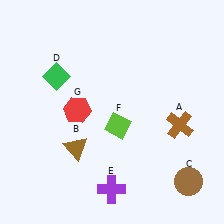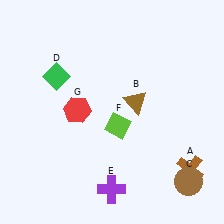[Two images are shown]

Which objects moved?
The objects that moved are: the brown cross (A), the brown triangle (B).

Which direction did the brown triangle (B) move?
The brown triangle (B) moved right.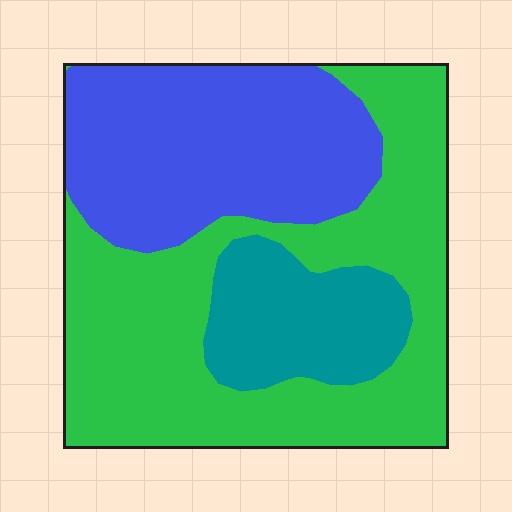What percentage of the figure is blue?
Blue takes up about one third (1/3) of the figure.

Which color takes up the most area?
Green, at roughly 50%.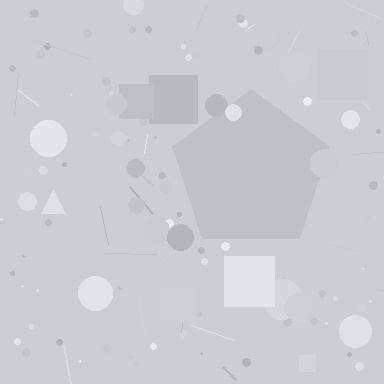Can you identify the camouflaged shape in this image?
The camouflaged shape is a pentagon.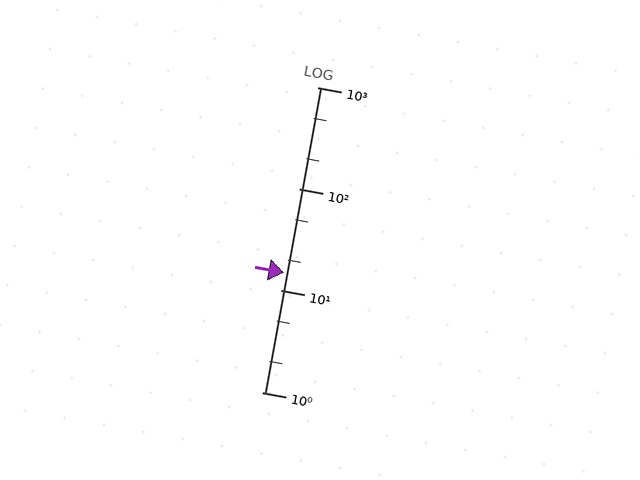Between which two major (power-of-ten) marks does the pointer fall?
The pointer is between 10 and 100.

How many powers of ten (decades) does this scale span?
The scale spans 3 decades, from 1 to 1000.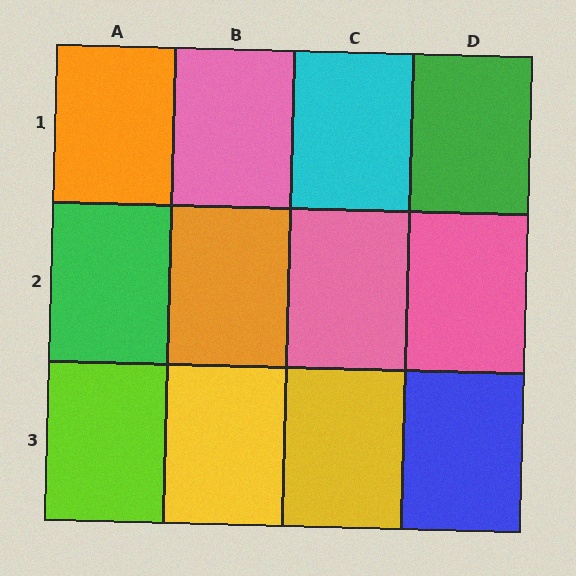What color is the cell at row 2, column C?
Pink.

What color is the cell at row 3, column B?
Yellow.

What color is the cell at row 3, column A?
Lime.